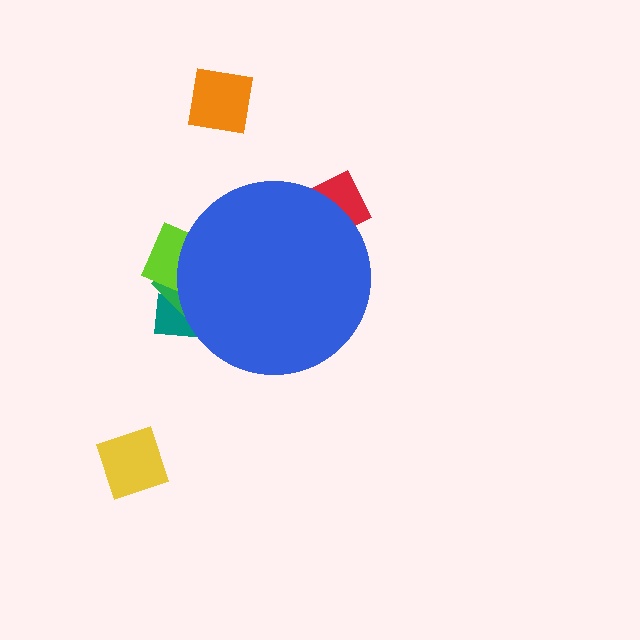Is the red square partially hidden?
Yes, the red square is partially hidden behind the blue circle.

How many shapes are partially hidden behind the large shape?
4 shapes are partially hidden.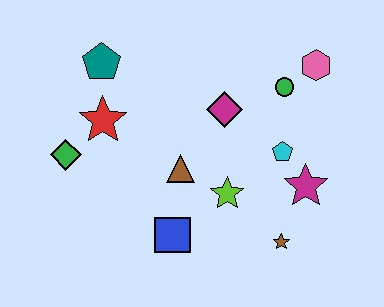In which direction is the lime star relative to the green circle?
The lime star is below the green circle.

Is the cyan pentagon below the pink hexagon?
Yes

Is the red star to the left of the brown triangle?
Yes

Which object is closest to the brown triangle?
The lime star is closest to the brown triangle.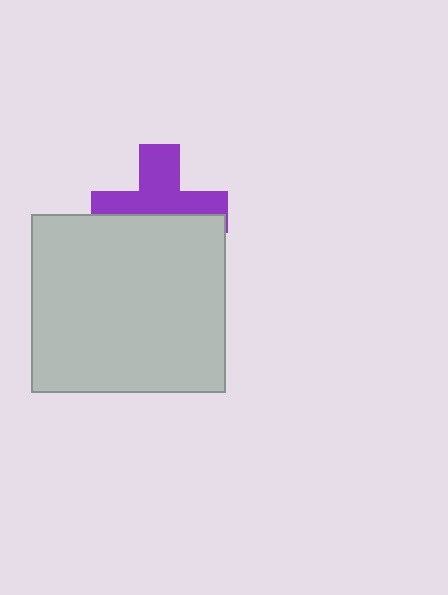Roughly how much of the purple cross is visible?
About half of it is visible (roughly 52%).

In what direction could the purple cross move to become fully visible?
The purple cross could move up. That would shift it out from behind the light gray rectangle entirely.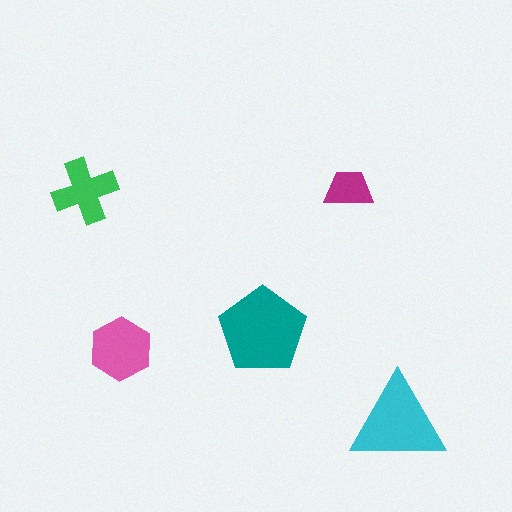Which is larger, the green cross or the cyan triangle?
The cyan triangle.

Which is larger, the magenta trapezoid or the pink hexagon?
The pink hexagon.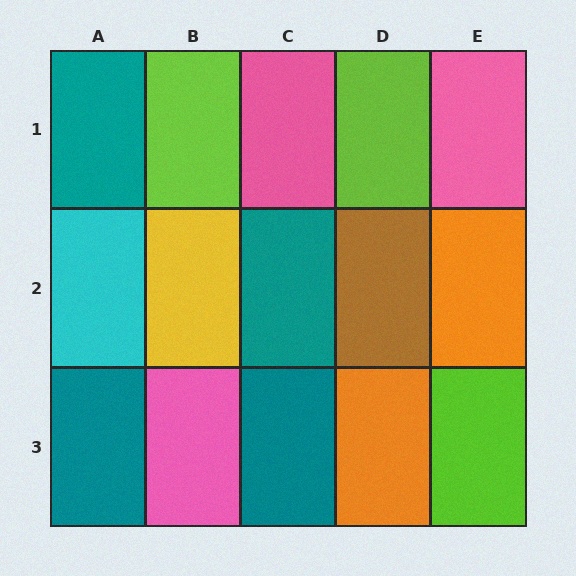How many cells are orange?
2 cells are orange.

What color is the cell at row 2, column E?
Orange.